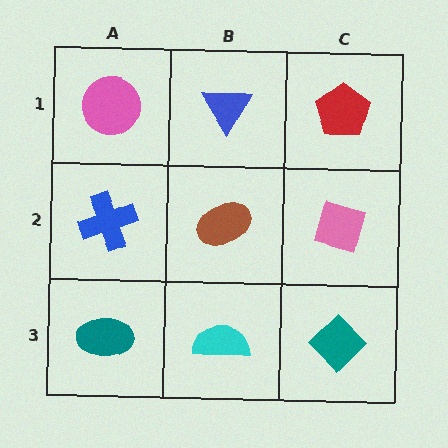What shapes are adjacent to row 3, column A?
A blue cross (row 2, column A), a cyan semicircle (row 3, column B).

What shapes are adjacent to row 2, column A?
A pink circle (row 1, column A), a teal ellipse (row 3, column A), a brown ellipse (row 2, column B).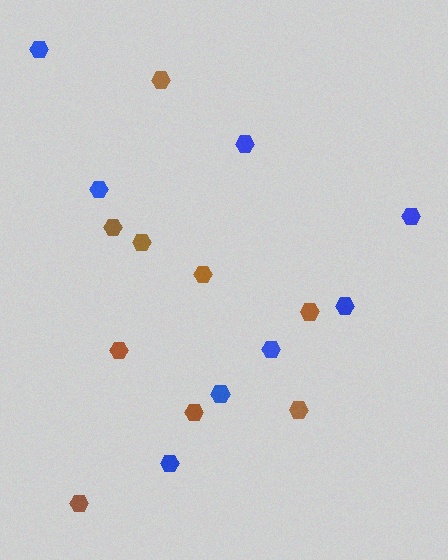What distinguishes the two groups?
There are 2 groups: one group of blue hexagons (8) and one group of brown hexagons (9).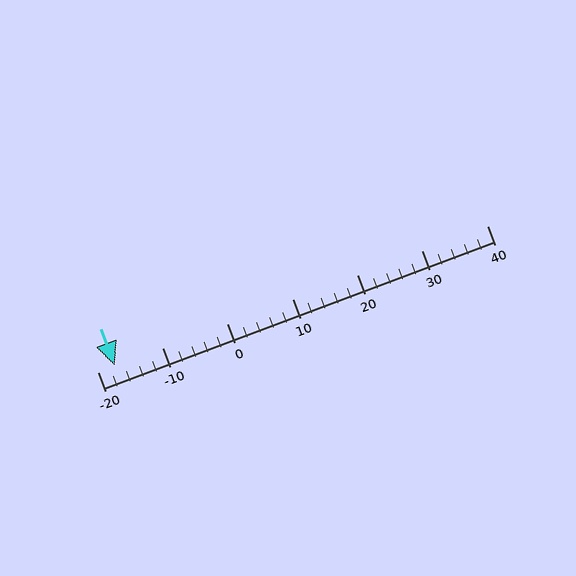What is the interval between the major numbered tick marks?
The major tick marks are spaced 10 units apart.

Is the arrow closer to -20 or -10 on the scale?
The arrow is closer to -20.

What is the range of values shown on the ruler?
The ruler shows values from -20 to 40.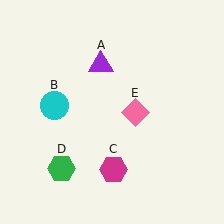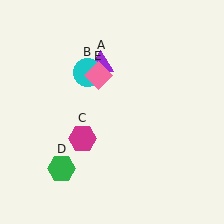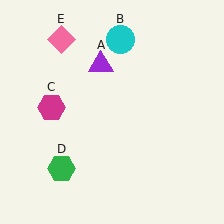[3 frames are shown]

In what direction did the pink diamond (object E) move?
The pink diamond (object E) moved up and to the left.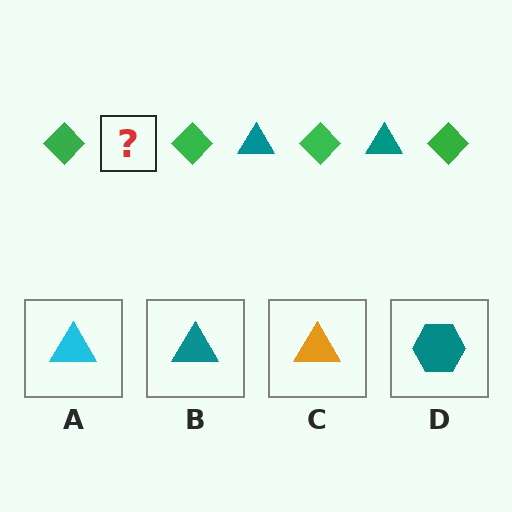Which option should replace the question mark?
Option B.